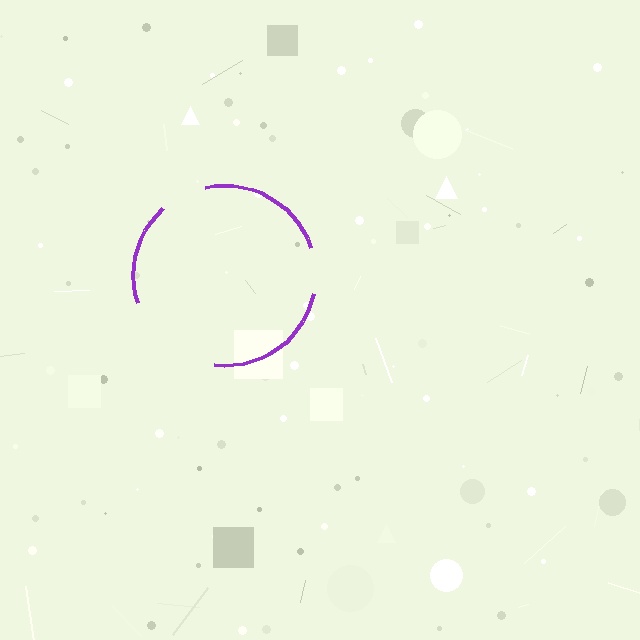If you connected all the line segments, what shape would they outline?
They would outline a circle.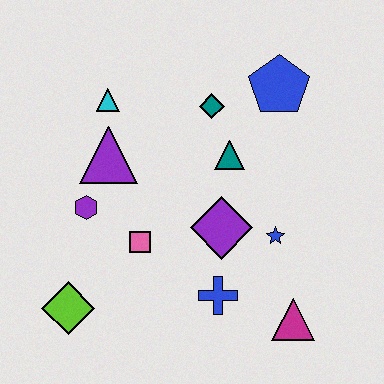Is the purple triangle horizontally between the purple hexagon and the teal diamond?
Yes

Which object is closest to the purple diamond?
The blue star is closest to the purple diamond.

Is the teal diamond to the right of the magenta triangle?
No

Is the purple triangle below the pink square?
No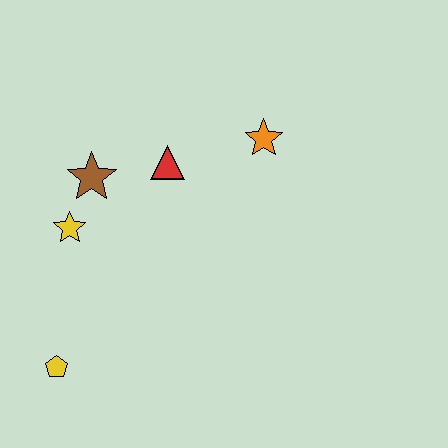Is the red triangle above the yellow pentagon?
Yes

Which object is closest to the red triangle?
The brown star is closest to the red triangle.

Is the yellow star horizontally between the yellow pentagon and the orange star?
Yes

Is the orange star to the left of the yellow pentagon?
No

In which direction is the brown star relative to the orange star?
The brown star is to the left of the orange star.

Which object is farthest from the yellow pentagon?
The orange star is farthest from the yellow pentagon.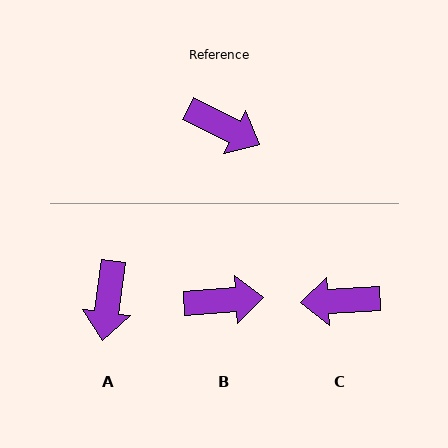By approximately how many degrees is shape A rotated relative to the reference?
Approximately 71 degrees clockwise.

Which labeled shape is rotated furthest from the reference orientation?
C, about 150 degrees away.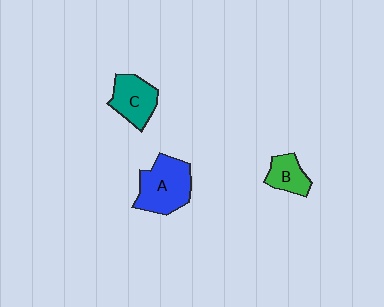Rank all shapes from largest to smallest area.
From largest to smallest: A (blue), C (teal), B (green).